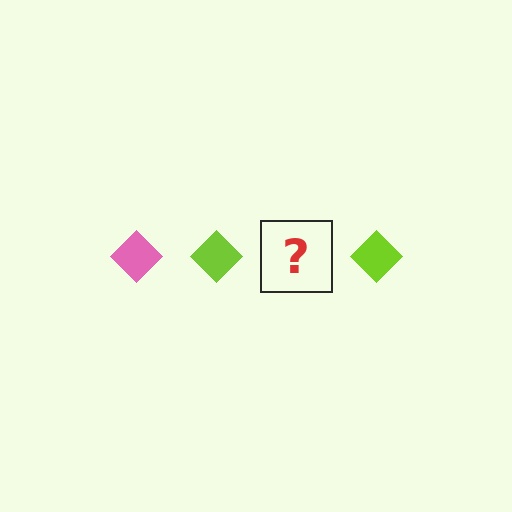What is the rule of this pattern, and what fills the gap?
The rule is that the pattern cycles through pink, lime diamonds. The gap should be filled with a pink diamond.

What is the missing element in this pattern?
The missing element is a pink diamond.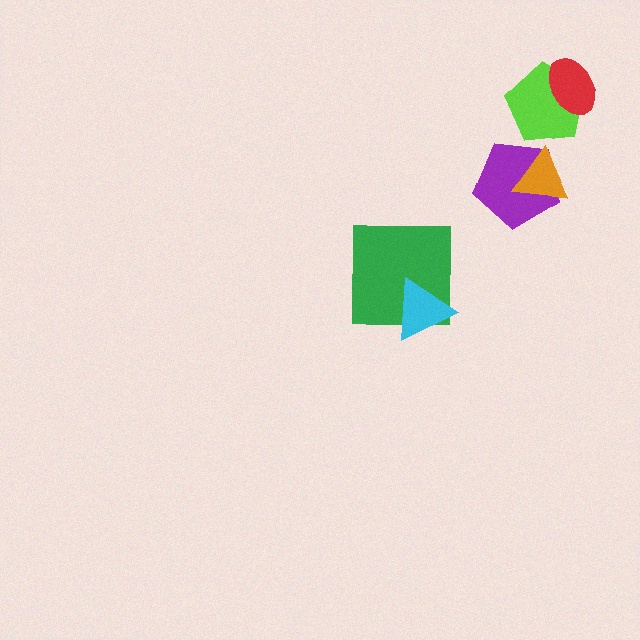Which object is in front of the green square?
The cyan triangle is in front of the green square.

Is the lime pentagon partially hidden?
Yes, it is partially covered by another shape.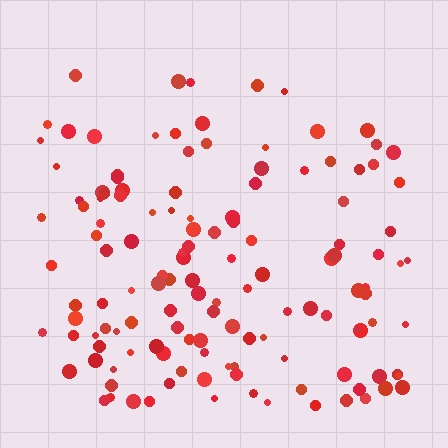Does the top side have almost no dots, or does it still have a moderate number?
Still a moderate number, just noticeably fewer than the bottom.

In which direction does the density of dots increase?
From top to bottom, with the bottom side densest.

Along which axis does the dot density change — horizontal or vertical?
Vertical.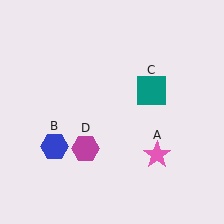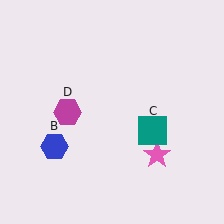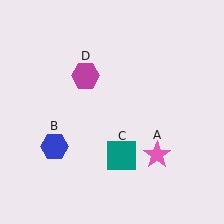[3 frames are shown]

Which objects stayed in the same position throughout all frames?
Pink star (object A) and blue hexagon (object B) remained stationary.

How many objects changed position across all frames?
2 objects changed position: teal square (object C), magenta hexagon (object D).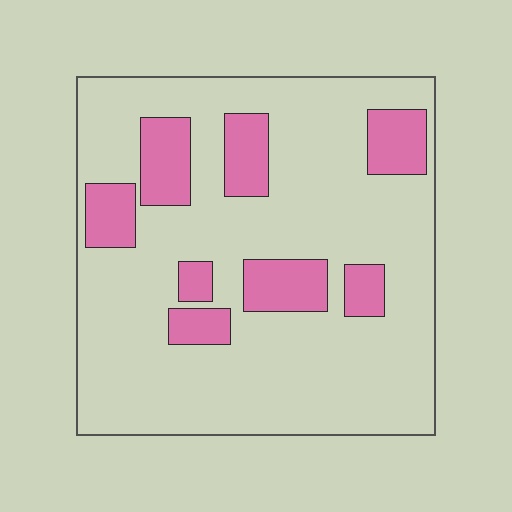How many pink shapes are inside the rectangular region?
8.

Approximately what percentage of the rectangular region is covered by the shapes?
Approximately 20%.